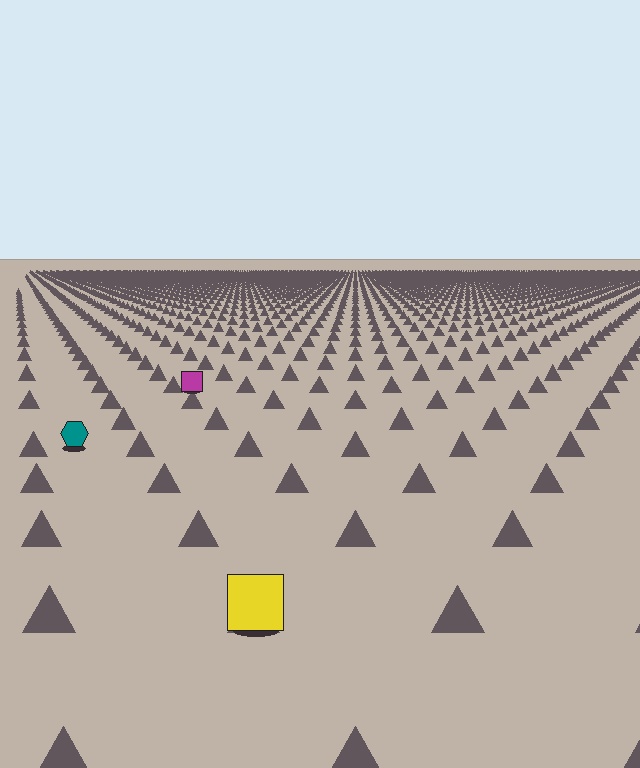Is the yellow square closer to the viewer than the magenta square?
Yes. The yellow square is closer — you can tell from the texture gradient: the ground texture is coarser near it.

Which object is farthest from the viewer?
The magenta square is farthest from the viewer. It appears smaller and the ground texture around it is denser.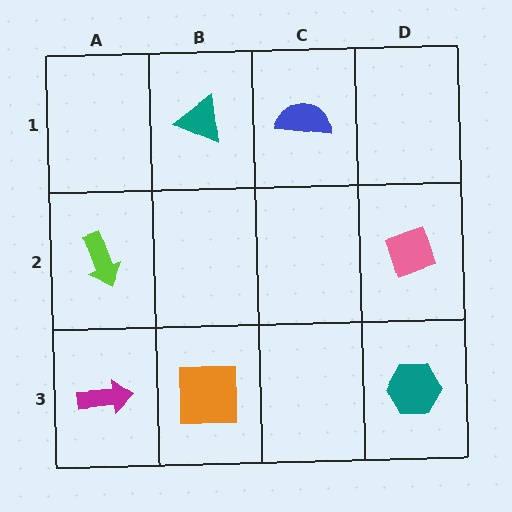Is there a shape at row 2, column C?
No, that cell is empty.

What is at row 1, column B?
A teal triangle.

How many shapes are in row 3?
3 shapes.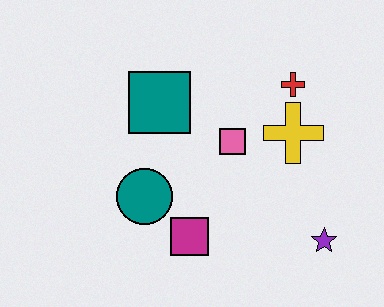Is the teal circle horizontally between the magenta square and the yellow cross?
No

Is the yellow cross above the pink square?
Yes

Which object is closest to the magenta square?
The teal circle is closest to the magenta square.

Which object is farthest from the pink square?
The purple star is farthest from the pink square.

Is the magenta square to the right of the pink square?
No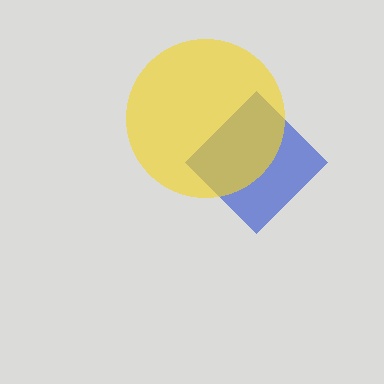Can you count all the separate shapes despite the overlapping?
Yes, there are 2 separate shapes.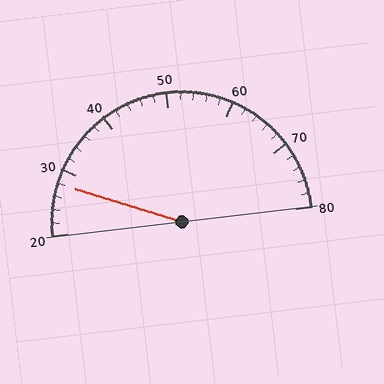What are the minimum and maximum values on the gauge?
The gauge ranges from 20 to 80.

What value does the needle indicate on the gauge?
The needle indicates approximately 28.